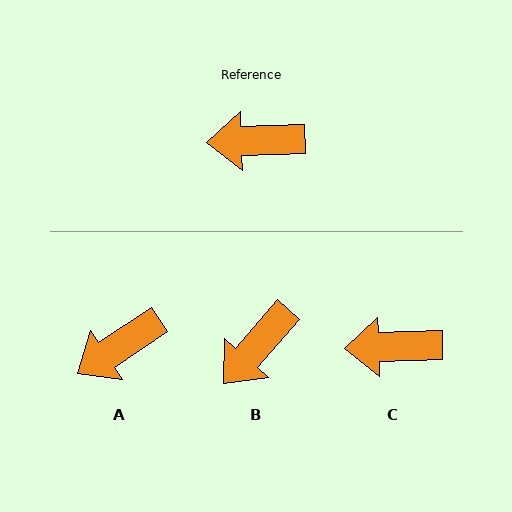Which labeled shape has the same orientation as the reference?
C.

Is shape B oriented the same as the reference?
No, it is off by about 47 degrees.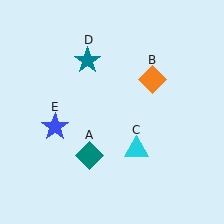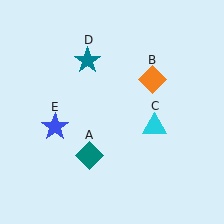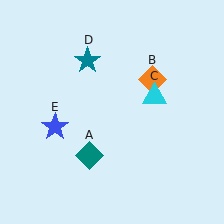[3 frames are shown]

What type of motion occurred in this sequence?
The cyan triangle (object C) rotated counterclockwise around the center of the scene.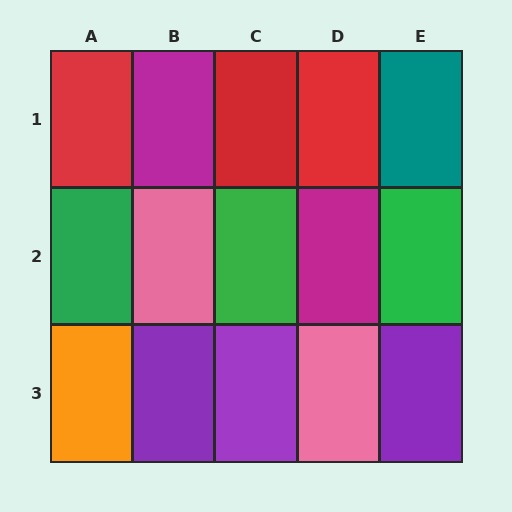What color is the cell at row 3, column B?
Purple.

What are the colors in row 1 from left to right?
Red, magenta, red, red, teal.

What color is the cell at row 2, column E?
Green.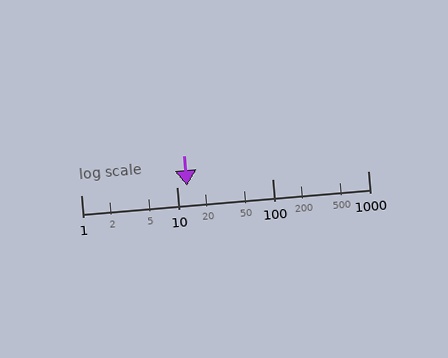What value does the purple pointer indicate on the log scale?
The pointer indicates approximately 13.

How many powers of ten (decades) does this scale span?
The scale spans 3 decades, from 1 to 1000.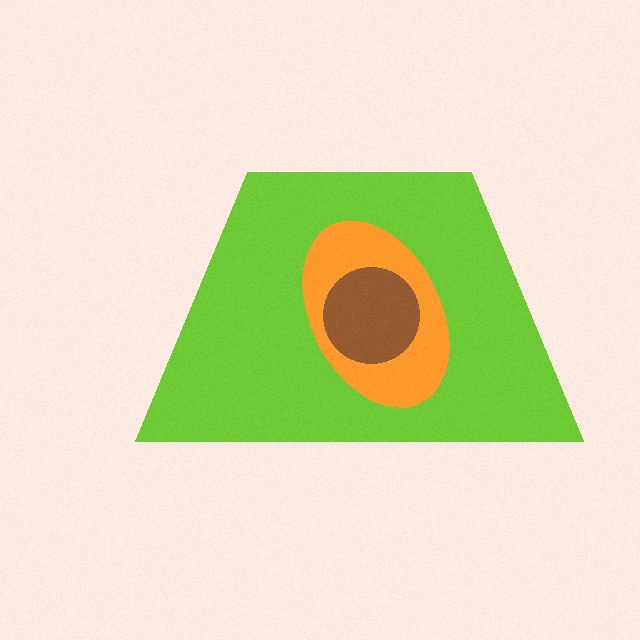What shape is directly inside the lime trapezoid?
The orange ellipse.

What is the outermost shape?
The lime trapezoid.